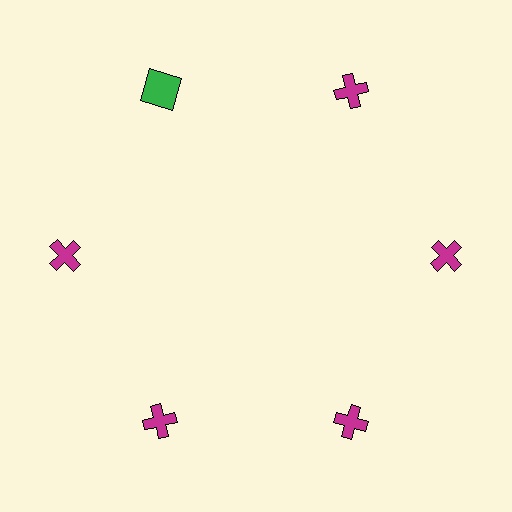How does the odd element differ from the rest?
It differs in both color (green instead of magenta) and shape (square instead of cross).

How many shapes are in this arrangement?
There are 6 shapes arranged in a ring pattern.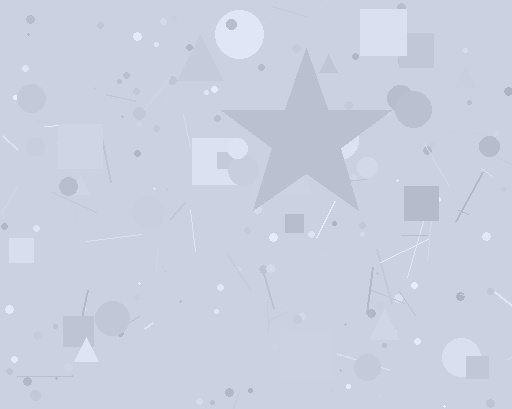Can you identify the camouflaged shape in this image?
The camouflaged shape is a star.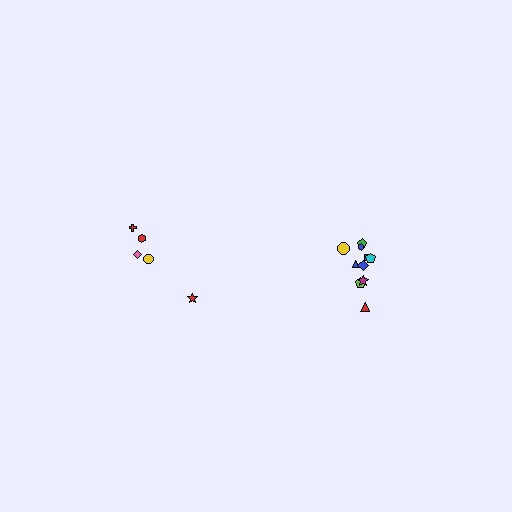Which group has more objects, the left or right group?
The right group.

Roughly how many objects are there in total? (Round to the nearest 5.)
Roughly 15 objects in total.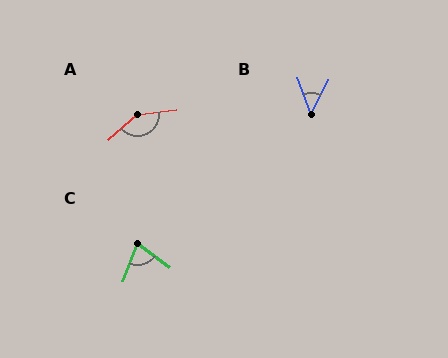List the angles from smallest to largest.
B (47°), C (75°), A (145°).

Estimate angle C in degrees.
Approximately 75 degrees.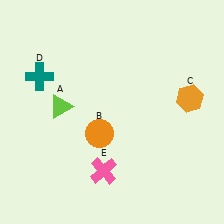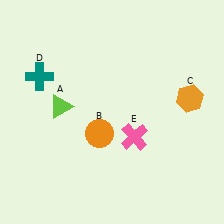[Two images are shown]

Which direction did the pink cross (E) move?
The pink cross (E) moved up.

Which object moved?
The pink cross (E) moved up.